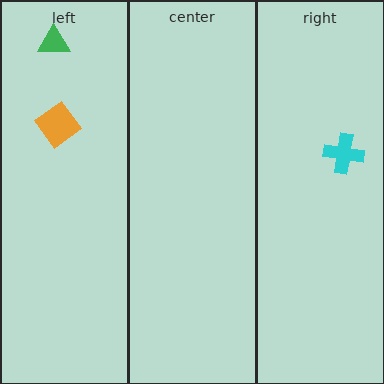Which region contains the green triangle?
The left region.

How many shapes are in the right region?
1.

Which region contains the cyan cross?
The right region.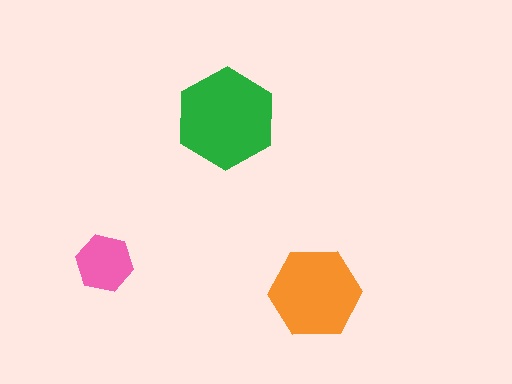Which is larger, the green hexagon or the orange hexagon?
The green one.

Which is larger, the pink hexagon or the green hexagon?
The green one.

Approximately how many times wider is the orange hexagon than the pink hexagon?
About 1.5 times wider.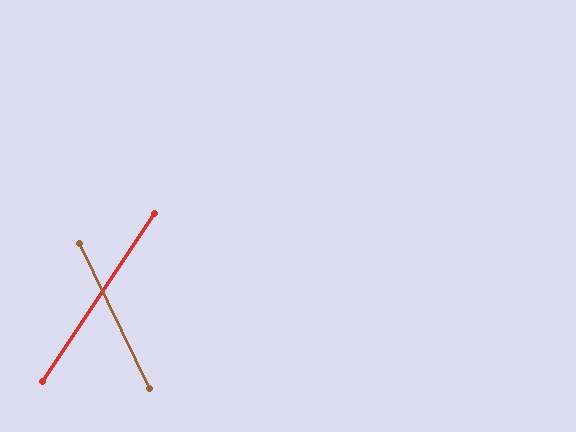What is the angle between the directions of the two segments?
Approximately 59 degrees.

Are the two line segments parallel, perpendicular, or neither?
Neither parallel nor perpendicular — they differ by about 59°.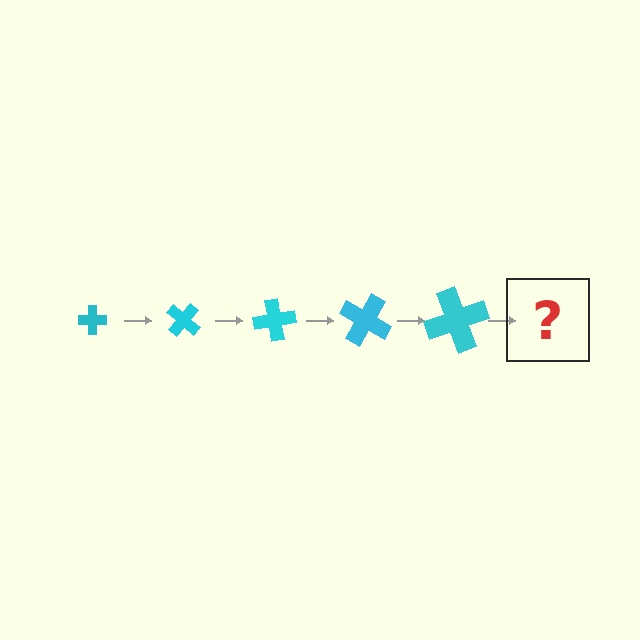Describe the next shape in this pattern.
It should be a cross, larger than the previous one and rotated 200 degrees from the start.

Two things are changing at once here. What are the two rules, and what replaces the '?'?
The two rules are that the cross grows larger each step and it rotates 40 degrees each step. The '?' should be a cross, larger than the previous one and rotated 200 degrees from the start.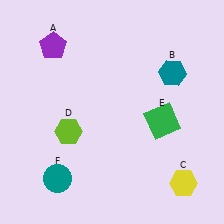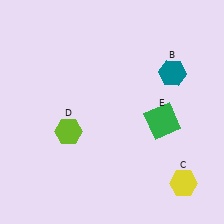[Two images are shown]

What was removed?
The teal circle (F), the purple pentagon (A) were removed in Image 2.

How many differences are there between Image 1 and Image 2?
There are 2 differences between the two images.